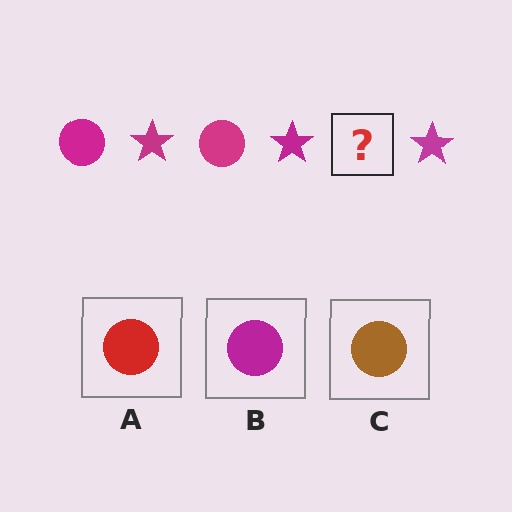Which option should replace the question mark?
Option B.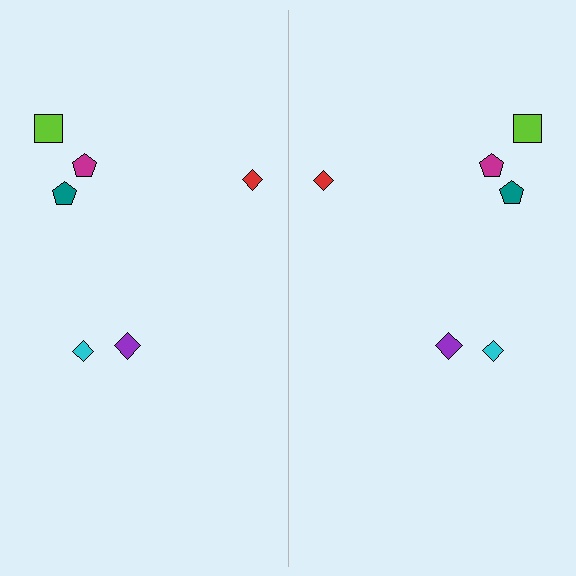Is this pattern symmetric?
Yes, this pattern has bilateral (reflection) symmetry.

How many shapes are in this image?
There are 12 shapes in this image.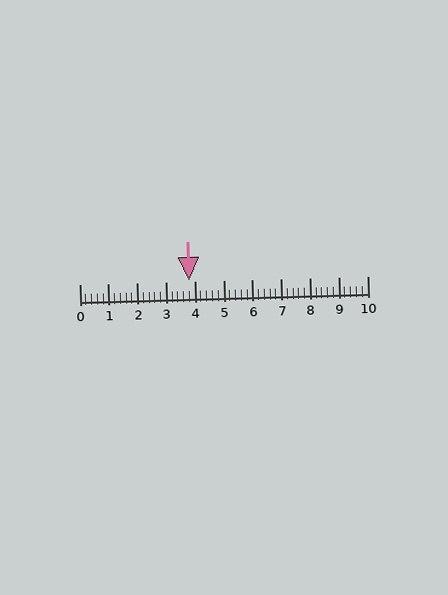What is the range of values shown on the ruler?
The ruler shows values from 0 to 10.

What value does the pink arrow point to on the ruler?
The pink arrow points to approximately 3.8.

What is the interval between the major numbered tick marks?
The major tick marks are spaced 1 units apart.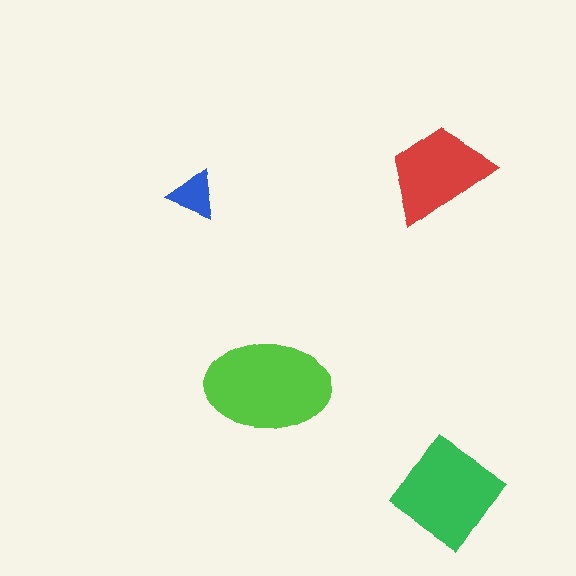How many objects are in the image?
There are 4 objects in the image.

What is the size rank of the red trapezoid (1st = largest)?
3rd.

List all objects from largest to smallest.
The lime ellipse, the green diamond, the red trapezoid, the blue triangle.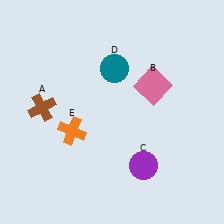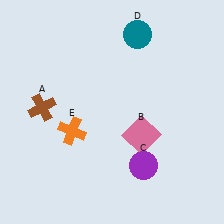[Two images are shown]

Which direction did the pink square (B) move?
The pink square (B) moved down.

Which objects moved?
The objects that moved are: the pink square (B), the teal circle (D).